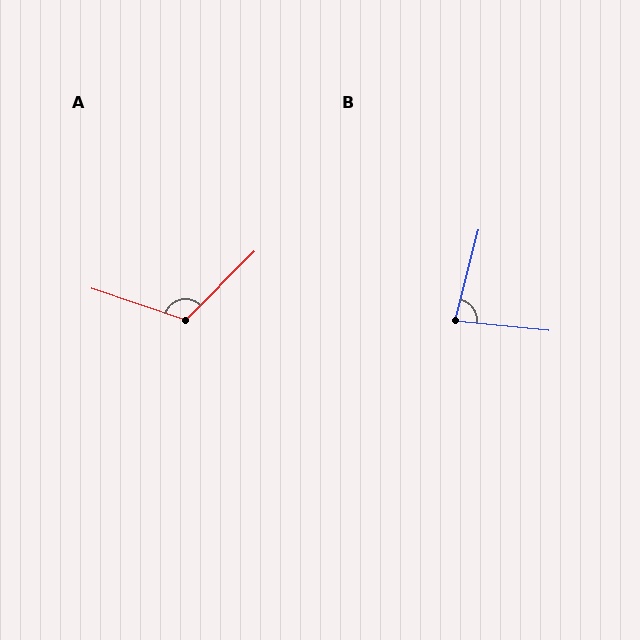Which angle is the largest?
A, at approximately 116 degrees.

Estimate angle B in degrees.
Approximately 81 degrees.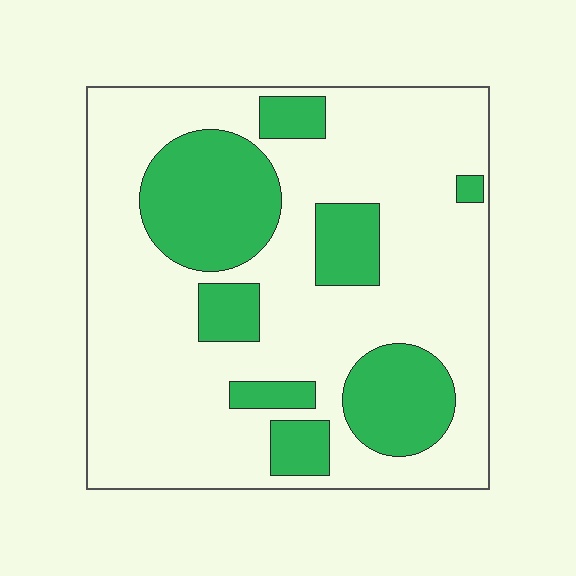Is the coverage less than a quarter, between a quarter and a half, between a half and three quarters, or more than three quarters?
Between a quarter and a half.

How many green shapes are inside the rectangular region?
8.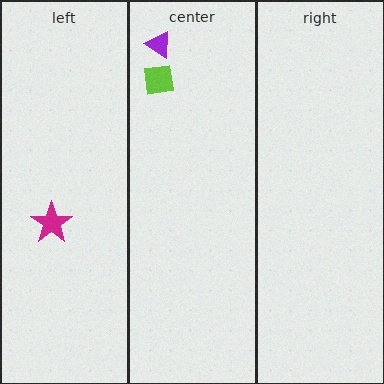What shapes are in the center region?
The purple triangle, the lime square.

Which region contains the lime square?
The center region.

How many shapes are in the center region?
2.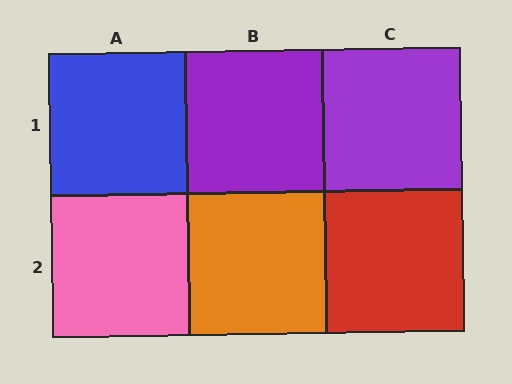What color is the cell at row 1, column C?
Purple.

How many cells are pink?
1 cell is pink.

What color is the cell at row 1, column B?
Purple.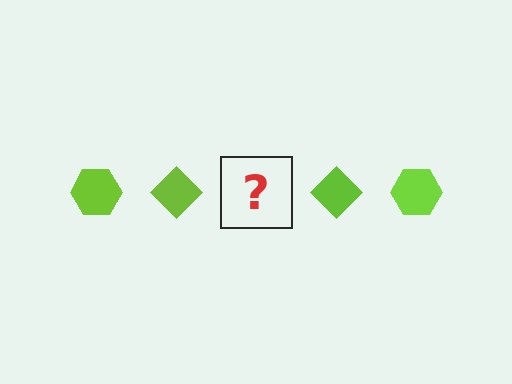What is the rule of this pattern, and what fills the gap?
The rule is that the pattern cycles through hexagon, diamond shapes in lime. The gap should be filled with a lime hexagon.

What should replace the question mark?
The question mark should be replaced with a lime hexagon.